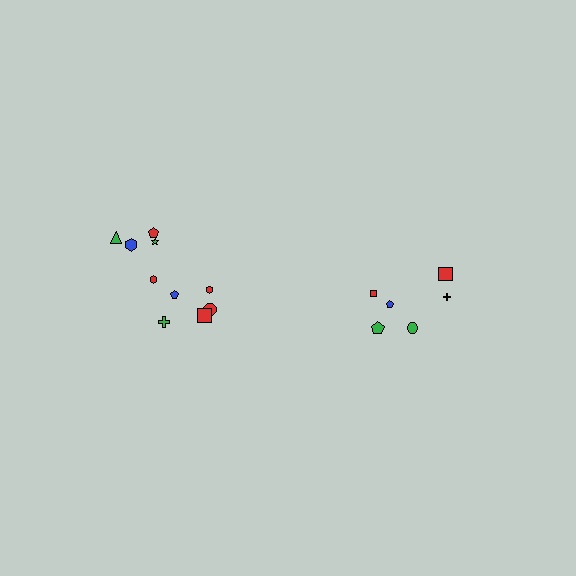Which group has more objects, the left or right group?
The left group.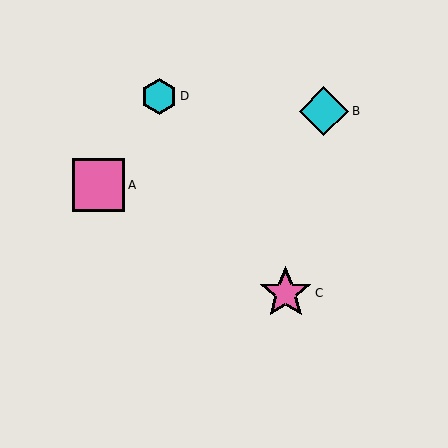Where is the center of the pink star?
The center of the pink star is at (286, 293).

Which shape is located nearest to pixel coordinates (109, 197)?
The pink square (labeled A) at (98, 185) is nearest to that location.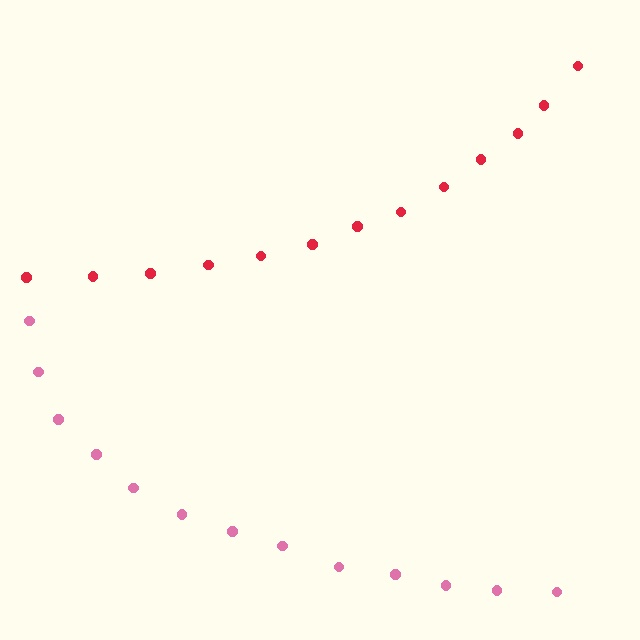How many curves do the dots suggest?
There are 2 distinct paths.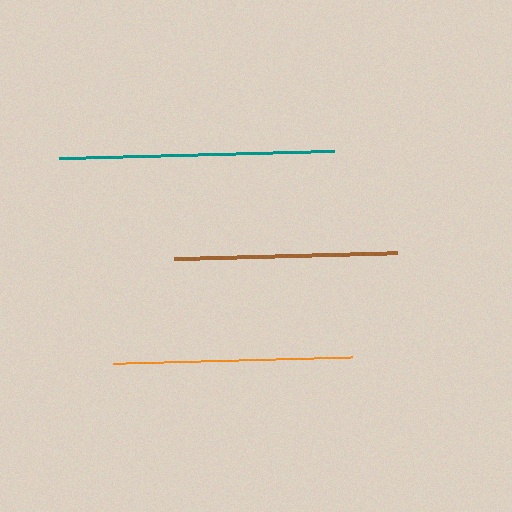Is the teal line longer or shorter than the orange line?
The teal line is longer than the orange line.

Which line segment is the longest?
The teal line is the longest at approximately 275 pixels.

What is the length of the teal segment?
The teal segment is approximately 275 pixels long.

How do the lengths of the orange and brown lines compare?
The orange and brown lines are approximately the same length.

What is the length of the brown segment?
The brown segment is approximately 223 pixels long.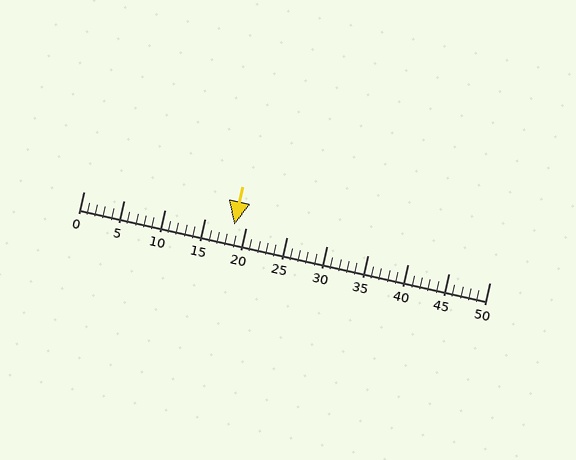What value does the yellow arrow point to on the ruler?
The yellow arrow points to approximately 19.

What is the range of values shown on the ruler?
The ruler shows values from 0 to 50.